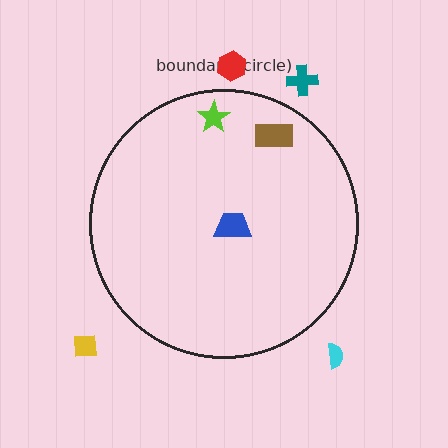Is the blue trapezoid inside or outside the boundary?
Inside.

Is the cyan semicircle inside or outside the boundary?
Outside.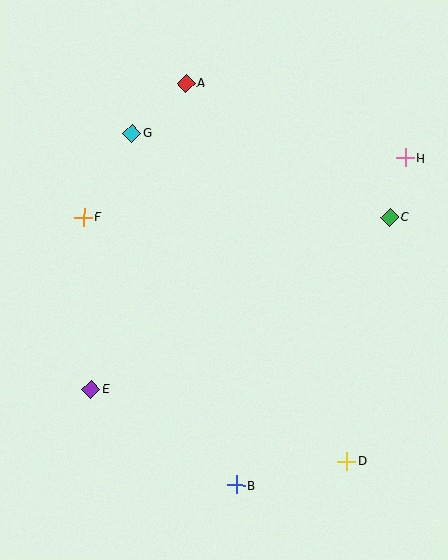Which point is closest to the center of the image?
Point F at (84, 217) is closest to the center.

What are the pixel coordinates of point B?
Point B is at (237, 485).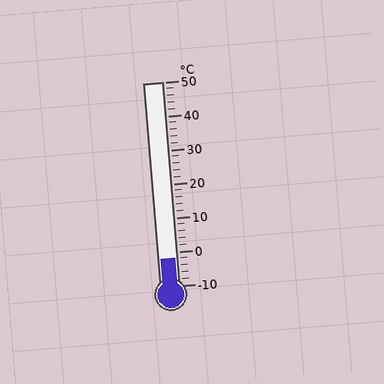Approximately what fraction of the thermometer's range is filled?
The thermometer is filled to approximately 15% of its range.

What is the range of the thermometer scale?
The thermometer scale ranges from -10°C to 50°C.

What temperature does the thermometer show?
The thermometer shows approximately -2°C.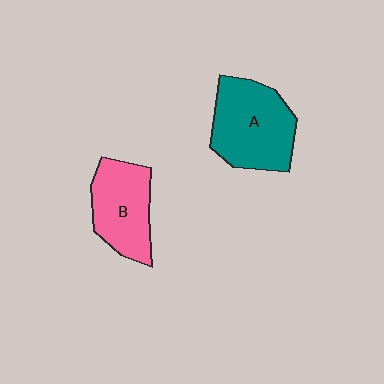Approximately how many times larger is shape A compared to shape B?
Approximately 1.2 times.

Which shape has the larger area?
Shape A (teal).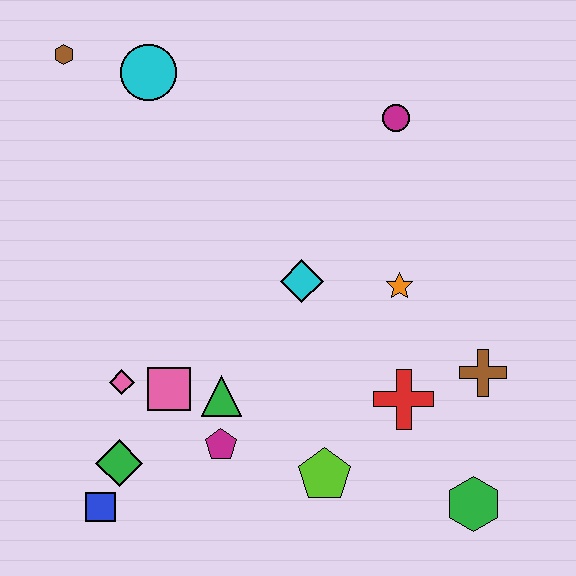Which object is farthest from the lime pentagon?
The brown hexagon is farthest from the lime pentagon.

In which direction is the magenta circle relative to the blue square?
The magenta circle is above the blue square.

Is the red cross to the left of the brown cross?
Yes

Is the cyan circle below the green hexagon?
No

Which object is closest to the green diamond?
The blue square is closest to the green diamond.